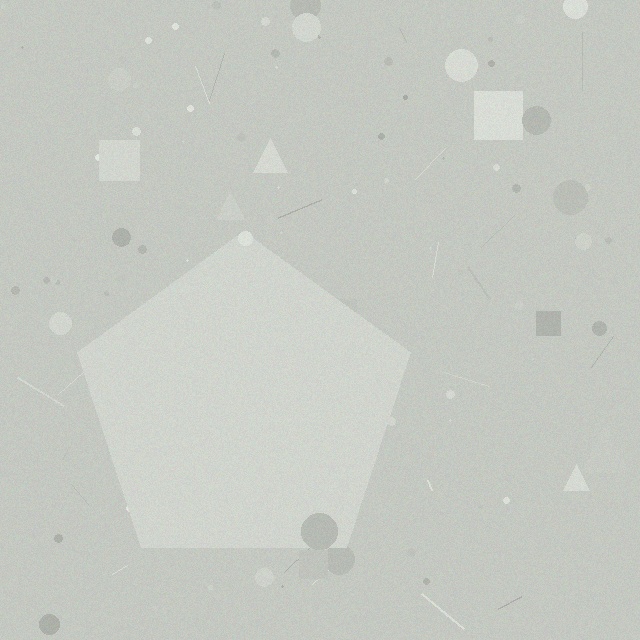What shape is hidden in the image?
A pentagon is hidden in the image.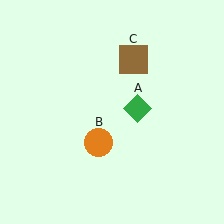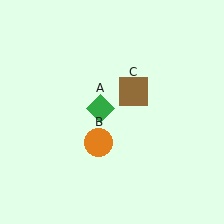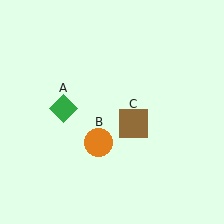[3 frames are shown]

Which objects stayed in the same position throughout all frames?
Orange circle (object B) remained stationary.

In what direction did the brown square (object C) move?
The brown square (object C) moved down.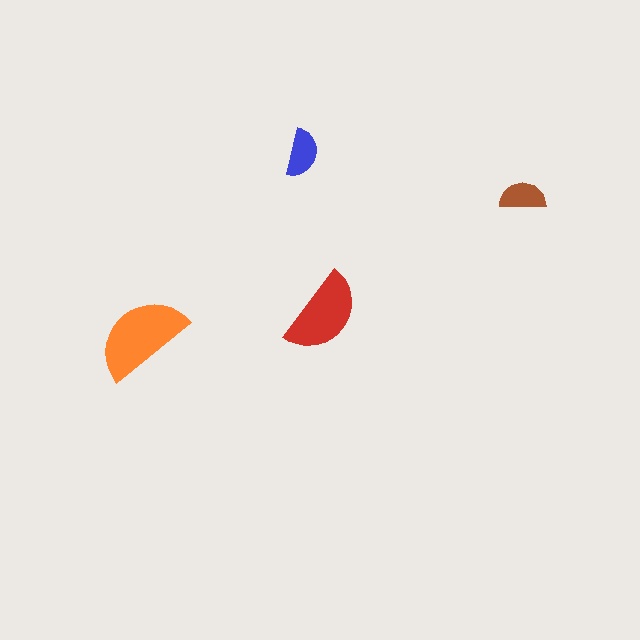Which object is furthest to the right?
The brown semicircle is rightmost.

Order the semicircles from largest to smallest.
the orange one, the red one, the blue one, the brown one.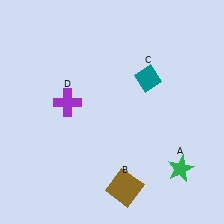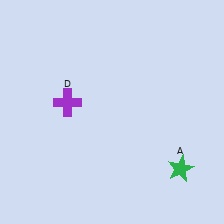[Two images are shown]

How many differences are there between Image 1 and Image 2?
There are 2 differences between the two images.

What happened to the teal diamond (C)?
The teal diamond (C) was removed in Image 2. It was in the top-right area of Image 1.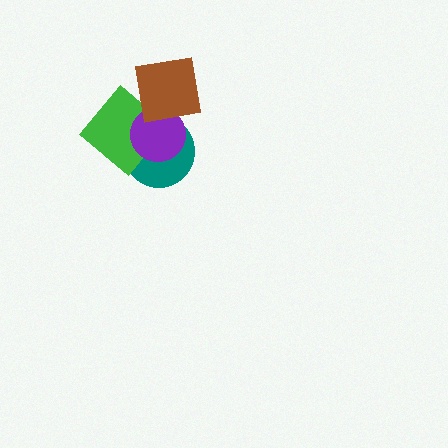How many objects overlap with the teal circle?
3 objects overlap with the teal circle.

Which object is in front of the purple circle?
The brown square is in front of the purple circle.